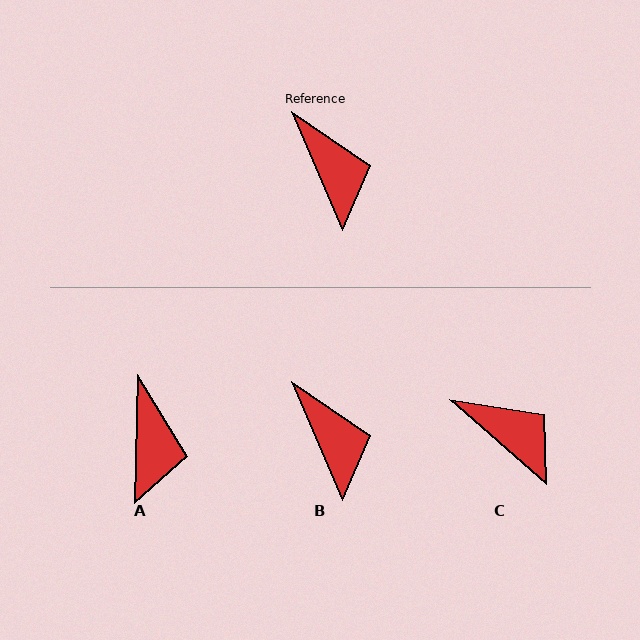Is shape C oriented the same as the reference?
No, it is off by about 26 degrees.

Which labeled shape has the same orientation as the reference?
B.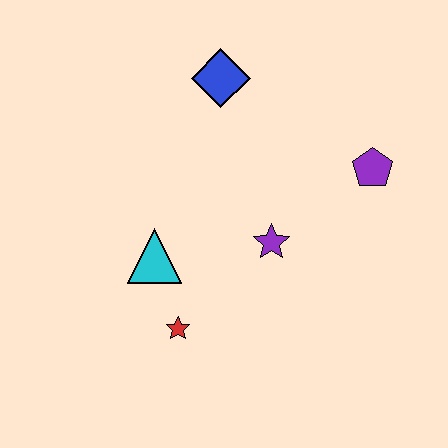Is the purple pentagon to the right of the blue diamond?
Yes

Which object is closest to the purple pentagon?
The purple star is closest to the purple pentagon.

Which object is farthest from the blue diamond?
The red star is farthest from the blue diamond.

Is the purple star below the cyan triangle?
No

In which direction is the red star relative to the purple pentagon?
The red star is to the left of the purple pentagon.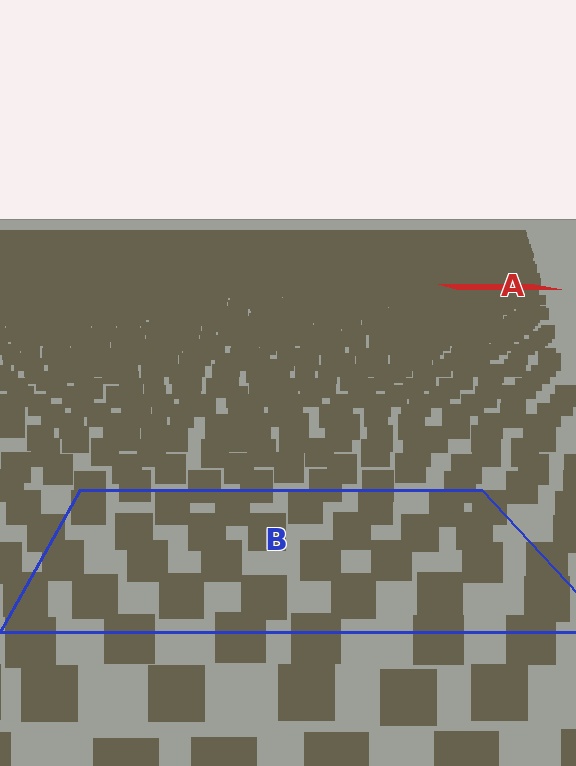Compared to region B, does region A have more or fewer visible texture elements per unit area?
Region A has more texture elements per unit area — they are packed more densely because it is farther away.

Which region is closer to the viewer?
Region B is closer. The texture elements there are larger and more spread out.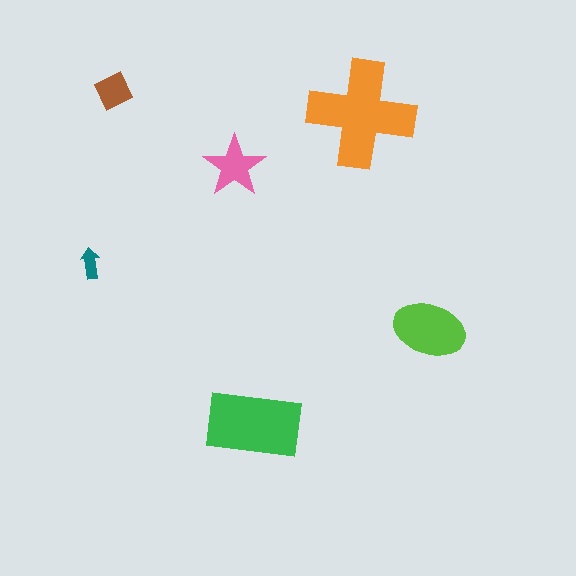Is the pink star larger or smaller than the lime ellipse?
Smaller.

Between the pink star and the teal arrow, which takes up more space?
The pink star.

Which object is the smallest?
The teal arrow.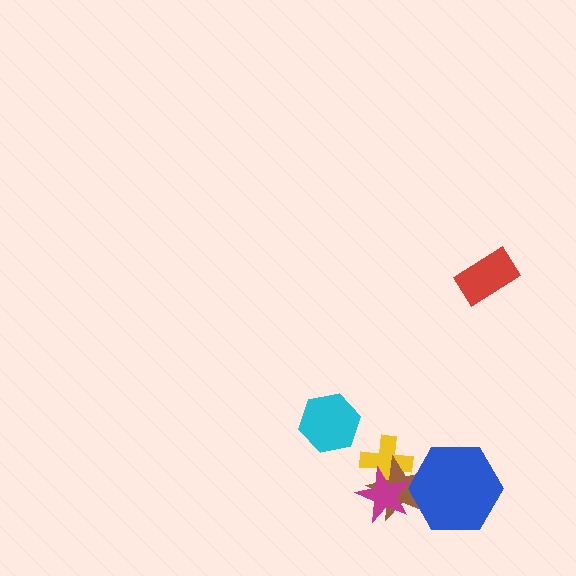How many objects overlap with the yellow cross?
2 objects overlap with the yellow cross.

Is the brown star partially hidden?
Yes, it is partially covered by another shape.